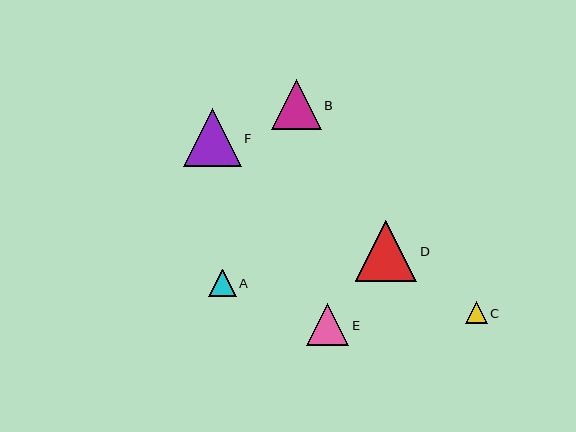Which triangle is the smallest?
Triangle C is the smallest with a size of approximately 22 pixels.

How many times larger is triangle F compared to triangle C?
Triangle F is approximately 2.6 times the size of triangle C.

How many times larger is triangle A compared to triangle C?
Triangle A is approximately 1.3 times the size of triangle C.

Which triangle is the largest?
Triangle D is the largest with a size of approximately 61 pixels.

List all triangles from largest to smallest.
From largest to smallest: D, F, B, E, A, C.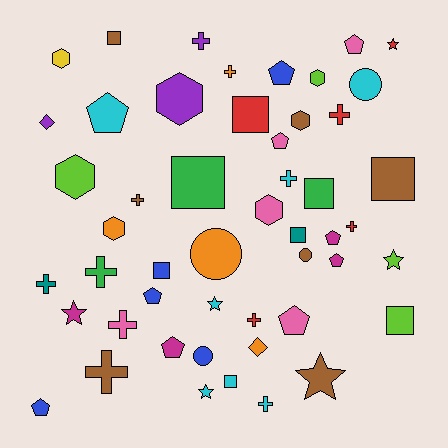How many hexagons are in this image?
There are 7 hexagons.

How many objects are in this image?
There are 50 objects.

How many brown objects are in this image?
There are 7 brown objects.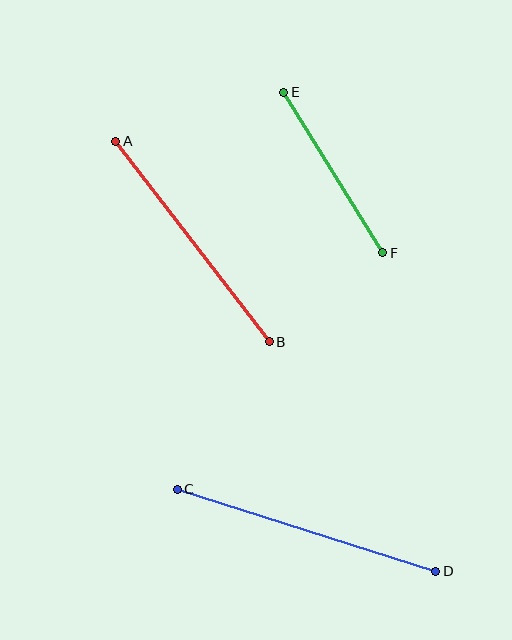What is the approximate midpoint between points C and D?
The midpoint is at approximately (307, 530) pixels.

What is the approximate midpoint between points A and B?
The midpoint is at approximately (192, 242) pixels.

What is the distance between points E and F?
The distance is approximately 188 pixels.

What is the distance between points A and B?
The distance is approximately 252 pixels.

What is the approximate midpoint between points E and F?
The midpoint is at approximately (333, 172) pixels.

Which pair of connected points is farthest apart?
Points C and D are farthest apart.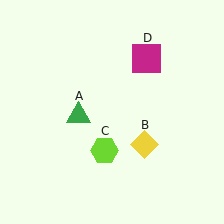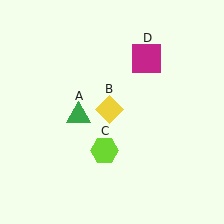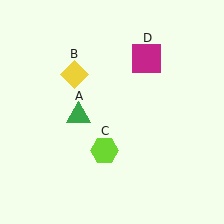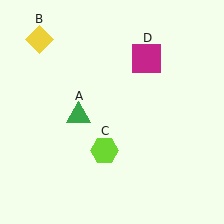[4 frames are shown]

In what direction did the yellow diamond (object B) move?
The yellow diamond (object B) moved up and to the left.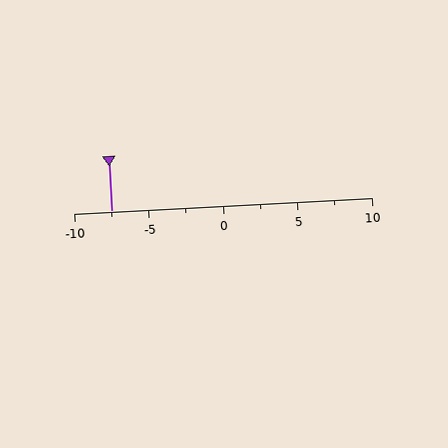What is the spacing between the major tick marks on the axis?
The major ticks are spaced 5 apart.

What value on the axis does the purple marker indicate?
The marker indicates approximately -7.5.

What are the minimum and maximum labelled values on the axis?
The axis runs from -10 to 10.